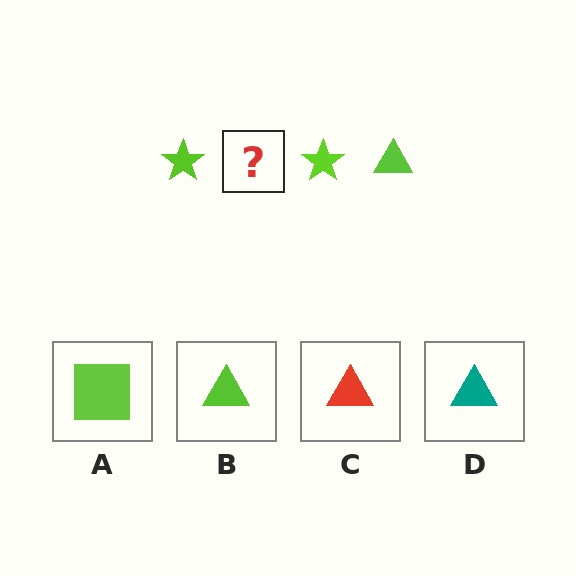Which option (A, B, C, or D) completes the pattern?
B.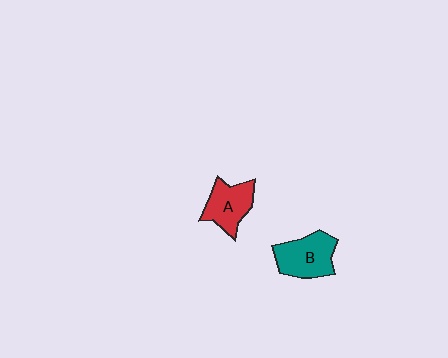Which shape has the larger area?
Shape B (teal).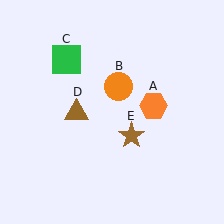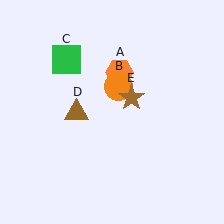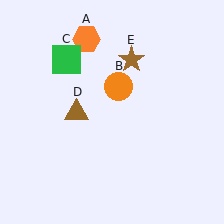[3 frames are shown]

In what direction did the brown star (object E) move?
The brown star (object E) moved up.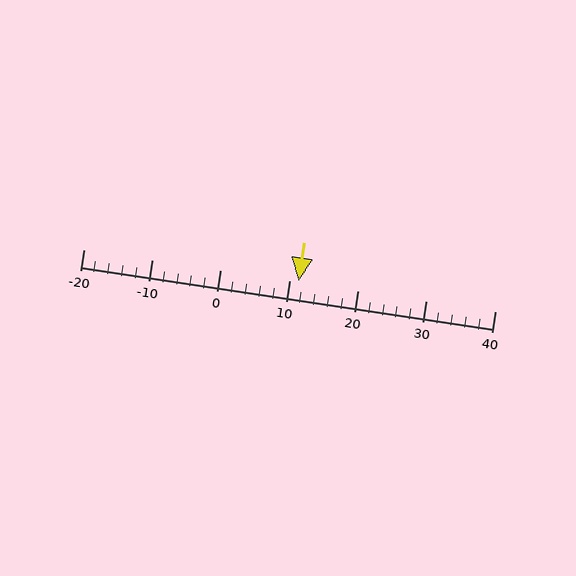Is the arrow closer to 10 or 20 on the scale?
The arrow is closer to 10.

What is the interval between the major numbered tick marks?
The major tick marks are spaced 10 units apart.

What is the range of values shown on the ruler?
The ruler shows values from -20 to 40.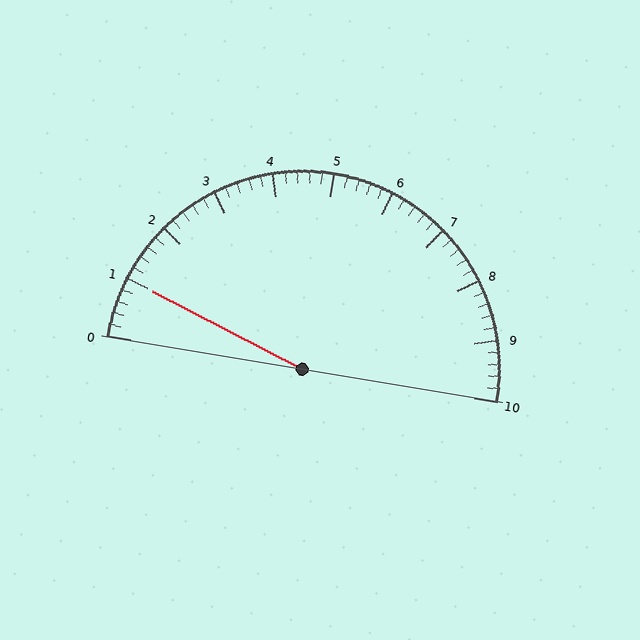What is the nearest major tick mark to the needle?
The nearest major tick mark is 1.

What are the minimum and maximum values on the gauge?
The gauge ranges from 0 to 10.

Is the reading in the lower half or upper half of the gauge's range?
The reading is in the lower half of the range (0 to 10).